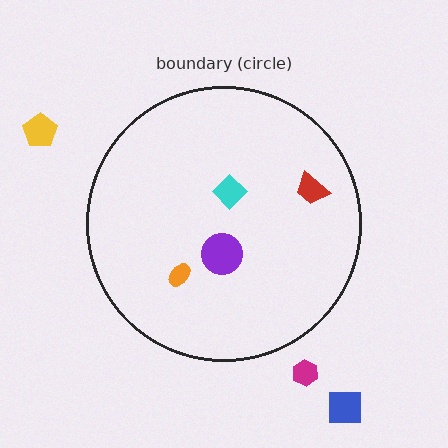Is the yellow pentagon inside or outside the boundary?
Outside.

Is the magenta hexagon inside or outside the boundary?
Outside.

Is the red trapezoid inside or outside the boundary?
Inside.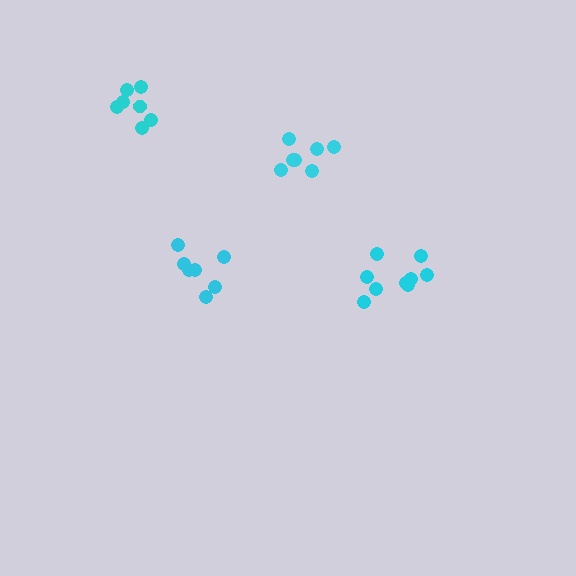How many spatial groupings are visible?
There are 4 spatial groupings.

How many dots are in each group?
Group 1: 9 dots, Group 2: 7 dots, Group 3: 7 dots, Group 4: 7 dots (30 total).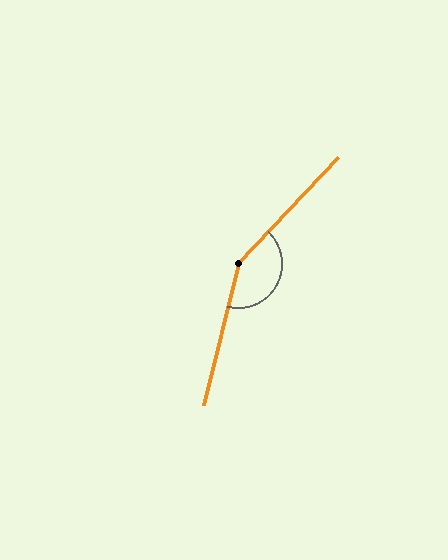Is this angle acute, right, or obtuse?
It is obtuse.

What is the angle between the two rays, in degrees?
Approximately 151 degrees.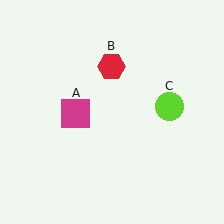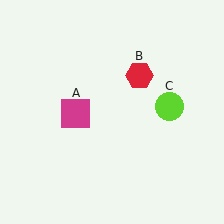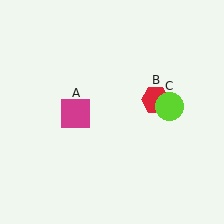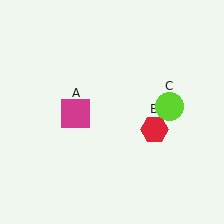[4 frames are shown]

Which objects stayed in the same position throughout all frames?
Magenta square (object A) and lime circle (object C) remained stationary.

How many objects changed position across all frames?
1 object changed position: red hexagon (object B).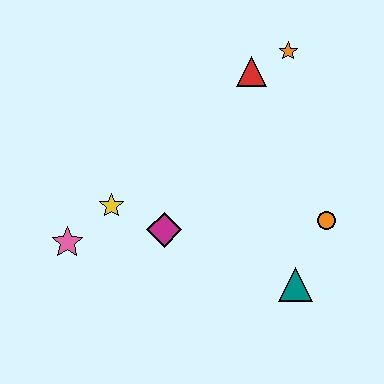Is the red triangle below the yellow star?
No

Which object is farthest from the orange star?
The pink star is farthest from the orange star.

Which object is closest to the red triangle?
The orange star is closest to the red triangle.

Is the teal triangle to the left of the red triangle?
No